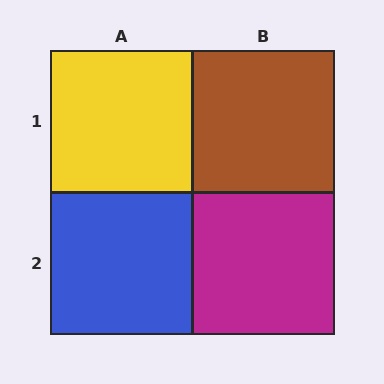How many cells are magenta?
1 cell is magenta.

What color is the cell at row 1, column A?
Yellow.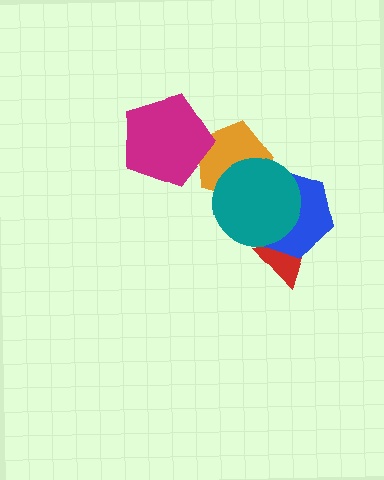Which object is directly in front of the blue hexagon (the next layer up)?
The orange pentagon is directly in front of the blue hexagon.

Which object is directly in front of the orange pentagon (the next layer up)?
The teal circle is directly in front of the orange pentagon.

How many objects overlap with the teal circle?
3 objects overlap with the teal circle.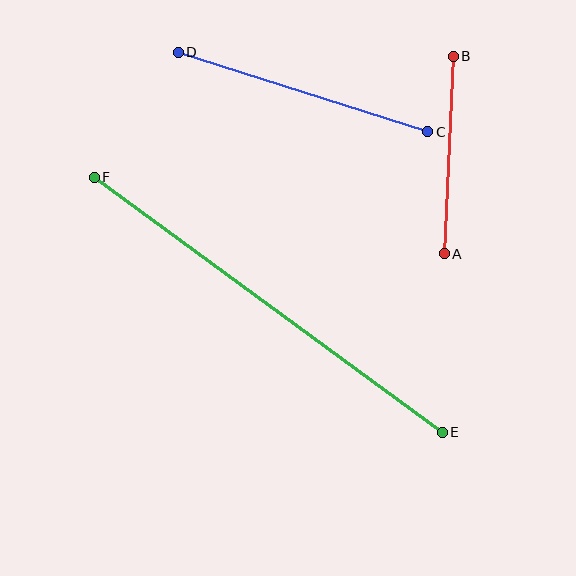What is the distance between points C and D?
The distance is approximately 262 pixels.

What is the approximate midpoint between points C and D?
The midpoint is at approximately (303, 92) pixels.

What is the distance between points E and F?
The distance is approximately 432 pixels.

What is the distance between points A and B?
The distance is approximately 198 pixels.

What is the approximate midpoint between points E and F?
The midpoint is at approximately (268, 305) pixels.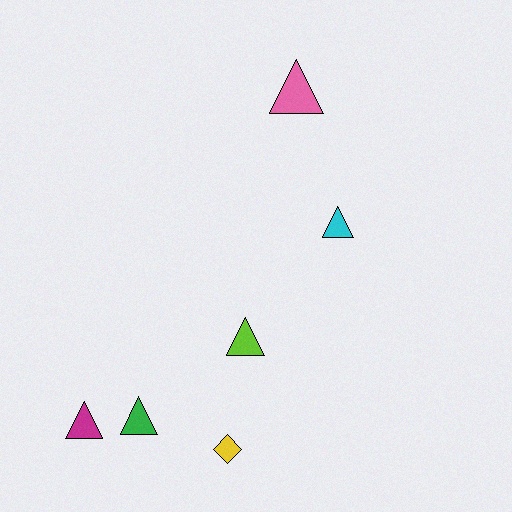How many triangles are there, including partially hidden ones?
There are 5 triangles.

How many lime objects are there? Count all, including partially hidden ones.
There is 1 lime object.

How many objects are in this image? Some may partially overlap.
There are 6 objects.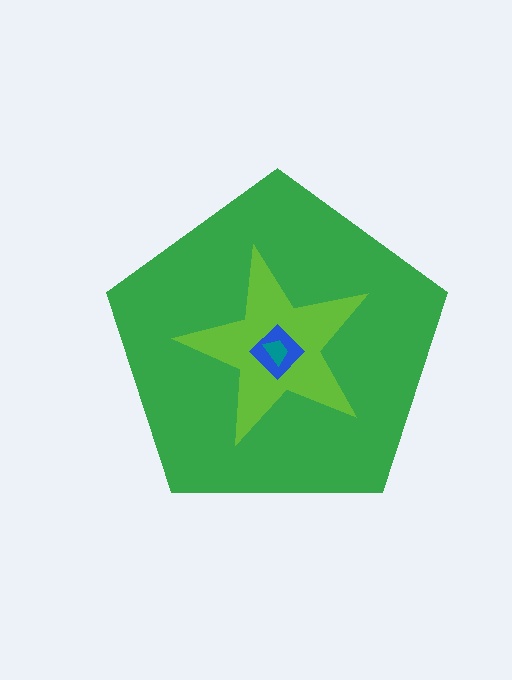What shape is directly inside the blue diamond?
The teal trapezoid.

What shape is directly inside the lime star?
The blue diamond.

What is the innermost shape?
The teal trapezoid.